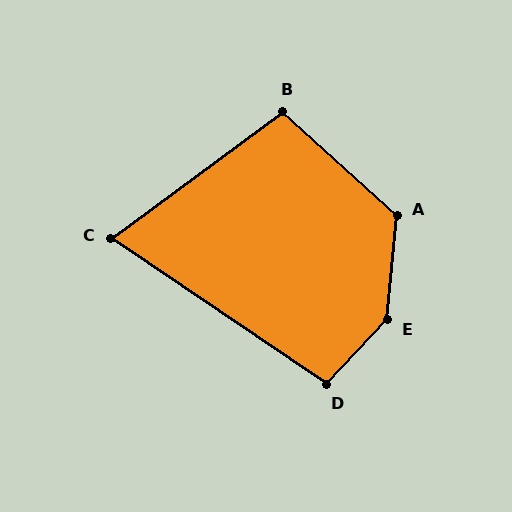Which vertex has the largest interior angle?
E, at approximately 141 degrees.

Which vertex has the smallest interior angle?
C, at approximately 70 degrees.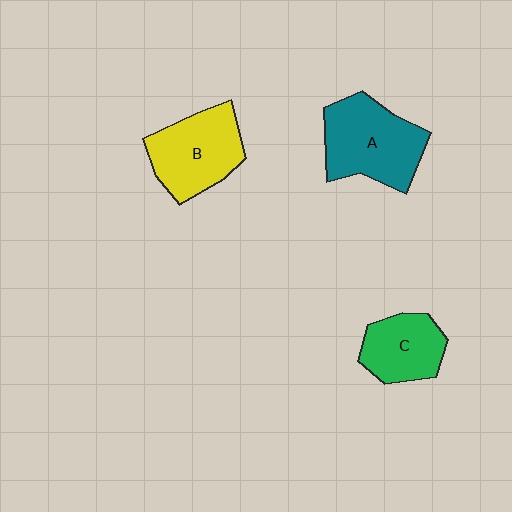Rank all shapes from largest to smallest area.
From largest to smallest: A (teal), B (yellow), C (green).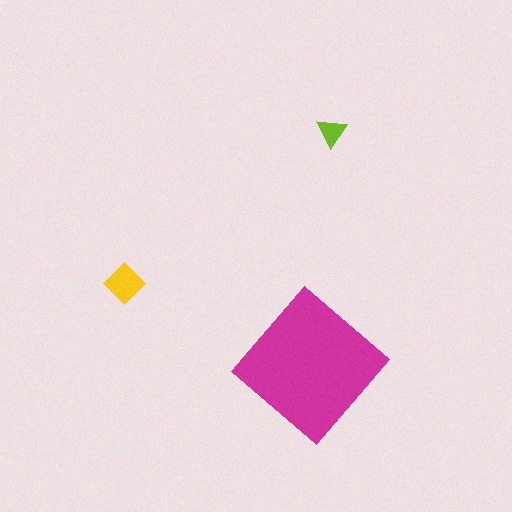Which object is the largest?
The magenta diamond.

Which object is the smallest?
The lime triangle.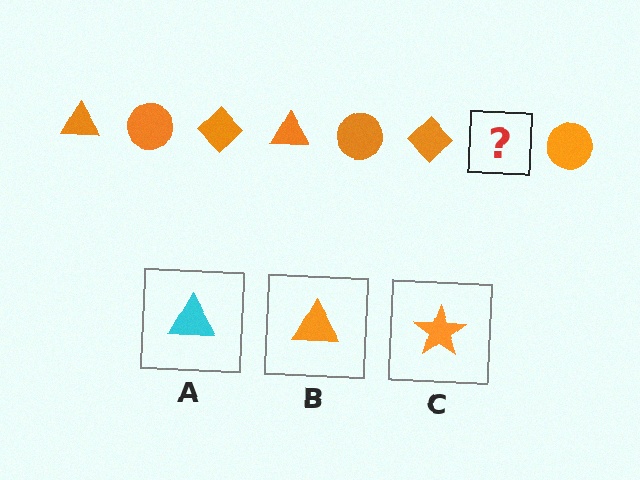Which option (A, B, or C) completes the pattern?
B.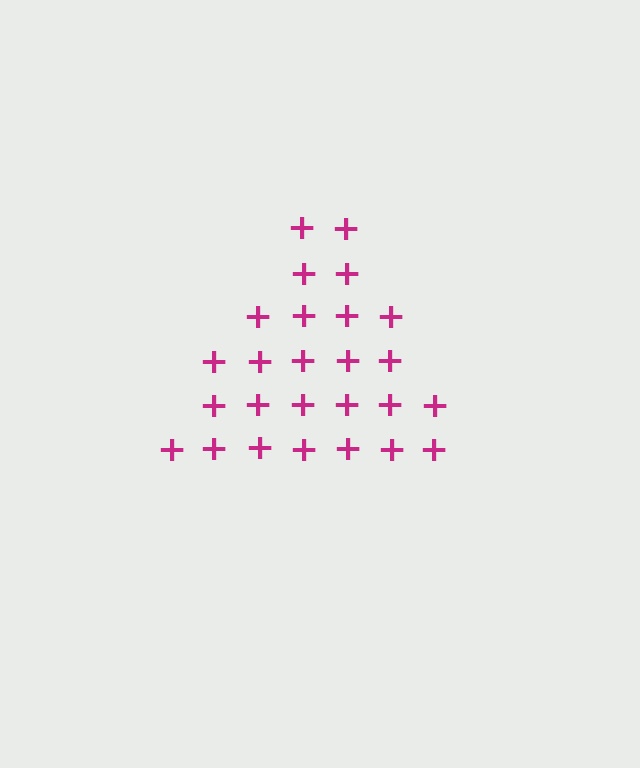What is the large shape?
The large shape is a triangle.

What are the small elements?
The small elements are plus signs.